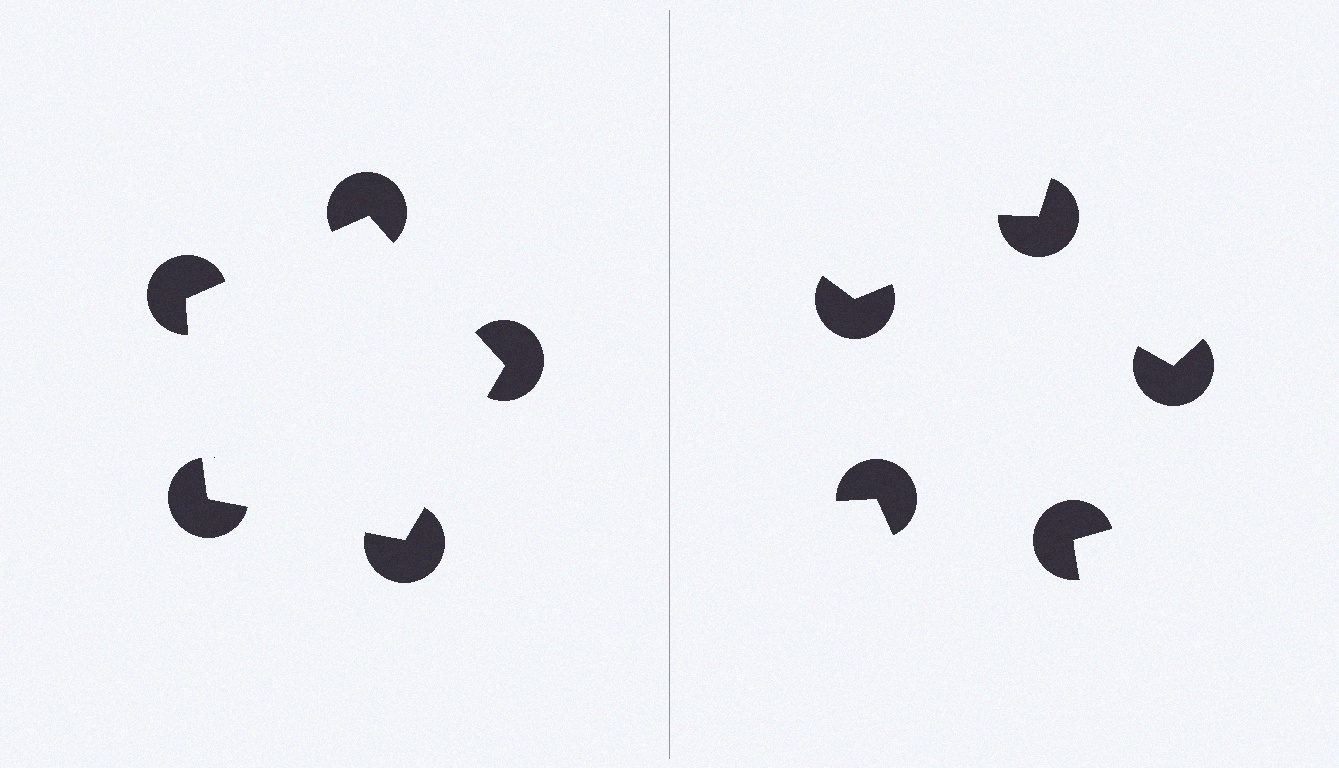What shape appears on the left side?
An illusory pentagon.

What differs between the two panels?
The pac-man discs are positioned identically on both sides; only the wedge orientations differ. On the left they align to a pentagon; on the right they are misaligned.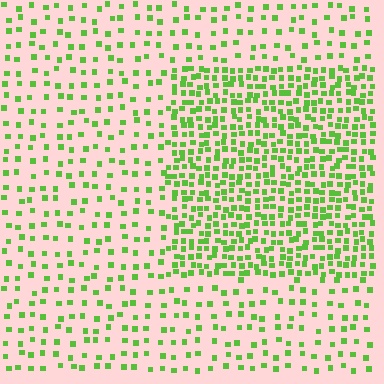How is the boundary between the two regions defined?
The boundary is defined by a change in element density (approximately 2.5x ratio). All elements are the same color, size, and shape.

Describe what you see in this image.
The image contains small lime elements arranged at two different densities. A rectangle-shaped region is visible where the elements are more densely packed than the surrounding area.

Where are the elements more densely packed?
The elements are more densely packed inside the rectangle boundary.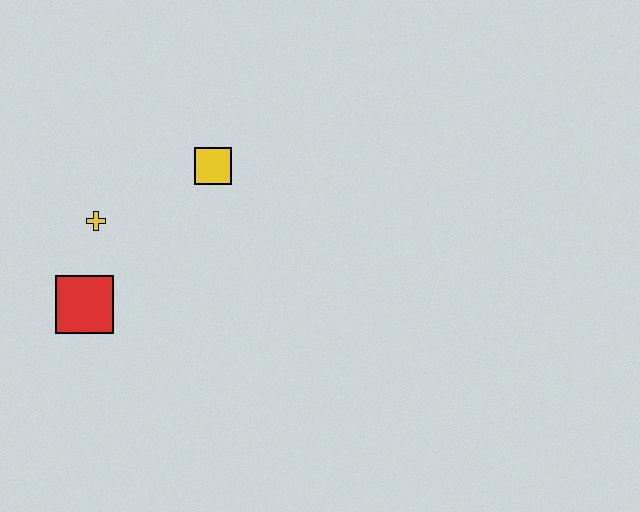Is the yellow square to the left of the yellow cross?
No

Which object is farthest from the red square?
The yellow square is farthest from the red square.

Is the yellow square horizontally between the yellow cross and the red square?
No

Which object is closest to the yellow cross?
The red square is closest to the yellow cross.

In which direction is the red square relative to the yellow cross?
The red square is below the yellow cross.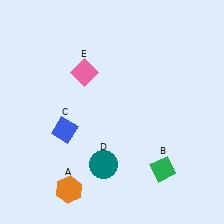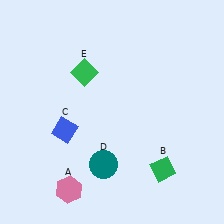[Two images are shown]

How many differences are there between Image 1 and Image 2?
There are 2 differences between the two images.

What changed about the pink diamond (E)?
In Image 1, E is pink. In Image 2, it changed to green.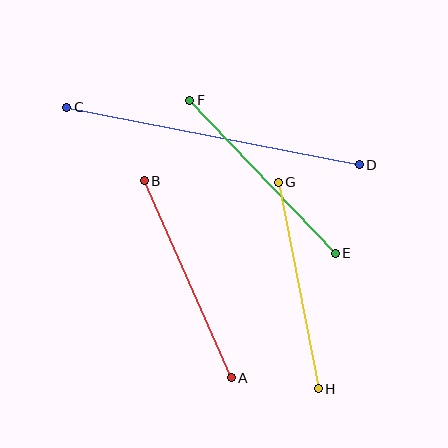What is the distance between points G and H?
The distance is approximately 210 pixels.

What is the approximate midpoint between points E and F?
The midpoint is at approximately (262, 177) pixels.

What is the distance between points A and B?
The distance is approximately 215 pixels.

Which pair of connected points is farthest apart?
Points C and D are farthest apart.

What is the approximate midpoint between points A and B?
The midpoint is at approximately (188, 279) pixels.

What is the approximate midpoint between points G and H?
The midpoint is at approximately (298, 285) pixels.